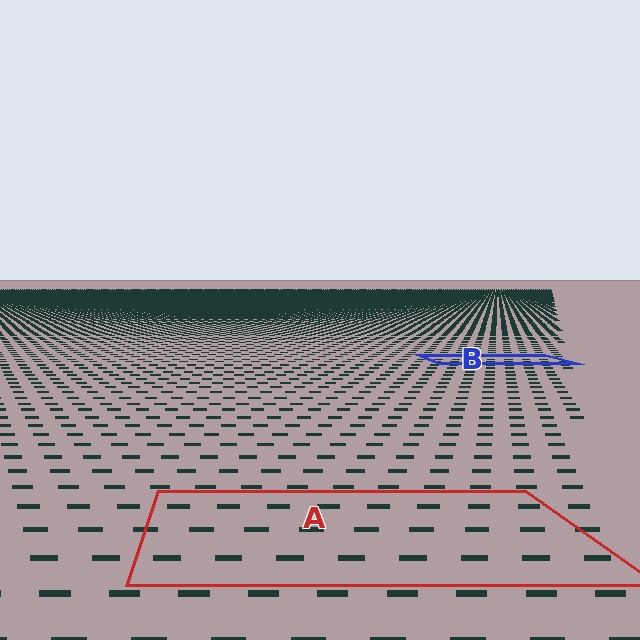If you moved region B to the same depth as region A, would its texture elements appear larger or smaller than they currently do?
They would appear larger. At a closer depth, the same texture elements are projected at a bigger on-screen size.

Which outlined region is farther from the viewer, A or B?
Region B is farther from the viewer — the texture elements inside it appear smaller and more densely packed.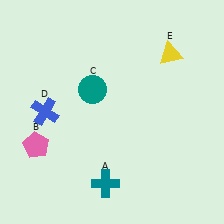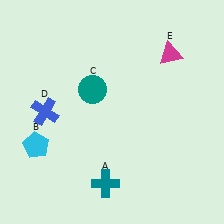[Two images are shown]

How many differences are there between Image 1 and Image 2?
There are 2 differences between the two images.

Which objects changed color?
B changed from pink to cyan. E changed from yellow to magenta.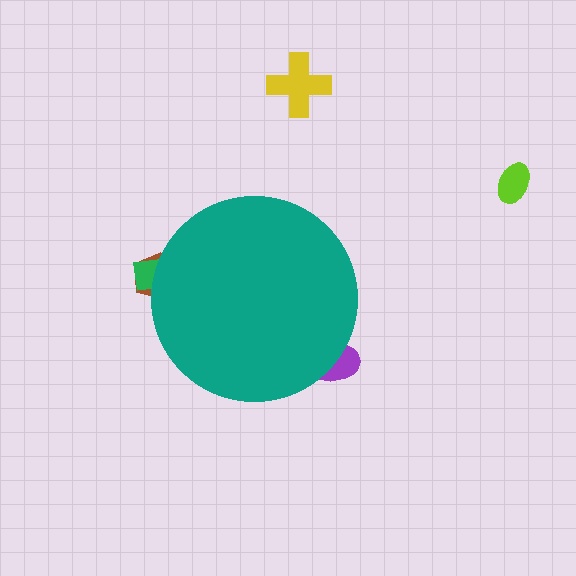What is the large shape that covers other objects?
A teal circle.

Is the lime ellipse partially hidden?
No, the lime ellipse is fully visible.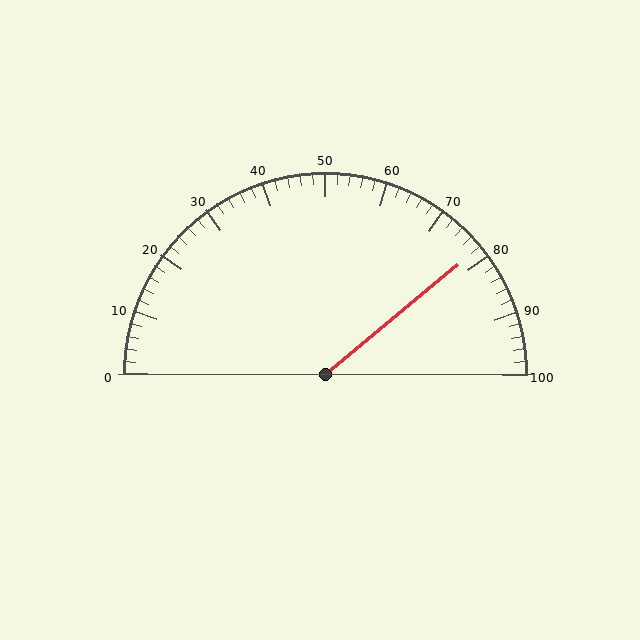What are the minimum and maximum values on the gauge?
The gauge ranges from 0 to 100.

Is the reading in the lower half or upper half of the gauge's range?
The reading is in the upper half of the range (0 to 100).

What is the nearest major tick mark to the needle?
The nearest major tick mark is 80.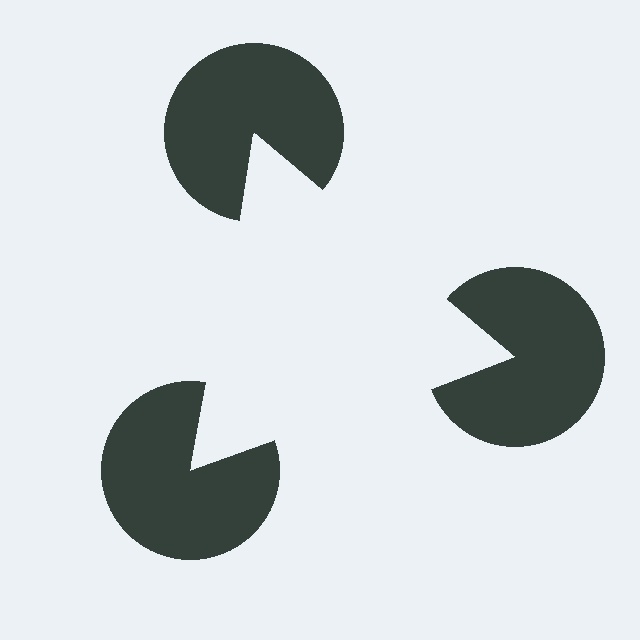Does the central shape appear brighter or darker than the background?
It typically appears slightly brighter than the background, even though no actual brightness change is drawn.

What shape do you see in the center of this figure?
An illusory triangle — its edges are inferred from the aligned wedge cuts in the pac-man discs, not physically drawn.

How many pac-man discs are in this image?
There are 3 — one at each vertex of the illusory triangle.